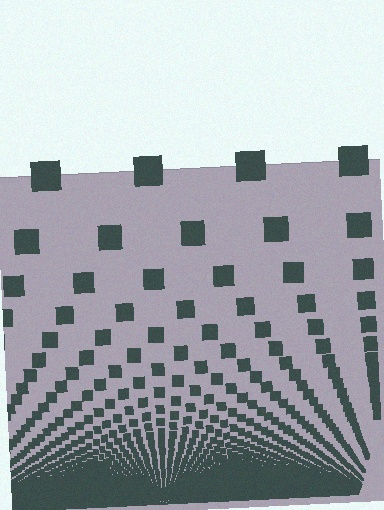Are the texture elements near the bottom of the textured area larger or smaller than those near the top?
Smaller. The gradient is inverted — elements near the bottom are smaller and denser.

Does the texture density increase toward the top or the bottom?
Density increases toward the bottom.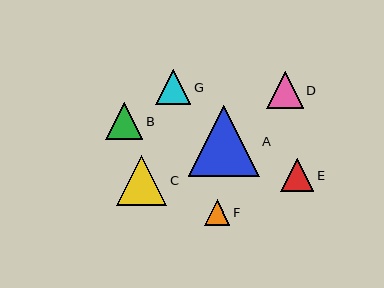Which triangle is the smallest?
Triangle F is the smallest with a size of approximately 25 pixels.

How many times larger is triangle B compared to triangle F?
Triangle B is approximately 1.5 times the size of triangle F.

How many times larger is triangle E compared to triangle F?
Triangle E is approximately 1.3 times the size of triangle F.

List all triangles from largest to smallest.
From largest to smallest: A, C, B, D, G, E, F.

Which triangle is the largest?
Triangle A is the largest with a size of approximately 71 pixels.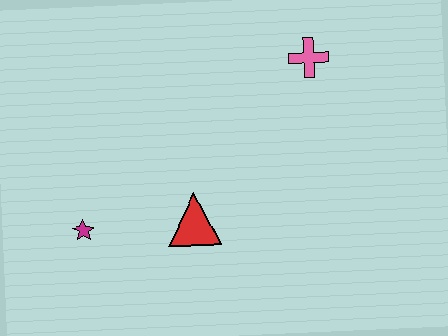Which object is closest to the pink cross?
The red triangle is closest to the pink cross.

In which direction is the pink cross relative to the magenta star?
The pink cross is to the right of the magenta star.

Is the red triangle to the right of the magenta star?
Yes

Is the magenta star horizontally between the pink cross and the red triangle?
No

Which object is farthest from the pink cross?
The magenta star is farthest from the pink cross.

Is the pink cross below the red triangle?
No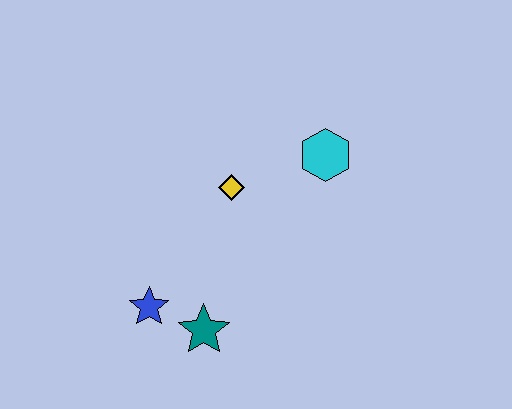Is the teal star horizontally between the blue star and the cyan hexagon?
Yes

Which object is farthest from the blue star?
The cyan hexagon is farthest from the blue star.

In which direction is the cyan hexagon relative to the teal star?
The cyan hexagon is above the teal star.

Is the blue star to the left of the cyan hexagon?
Yes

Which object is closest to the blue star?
The teal star is closest to the blue star.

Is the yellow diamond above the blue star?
Yes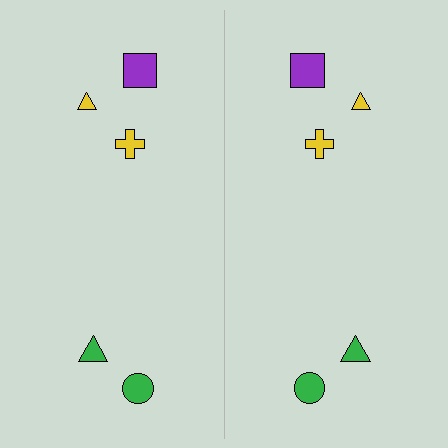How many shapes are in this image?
There are 10 shapes in this image.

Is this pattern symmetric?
Yes, this pattern has bilateral (reflection) symmetry.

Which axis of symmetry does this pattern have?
The pattern has a vertical axis of symmetry running through the center of the image.